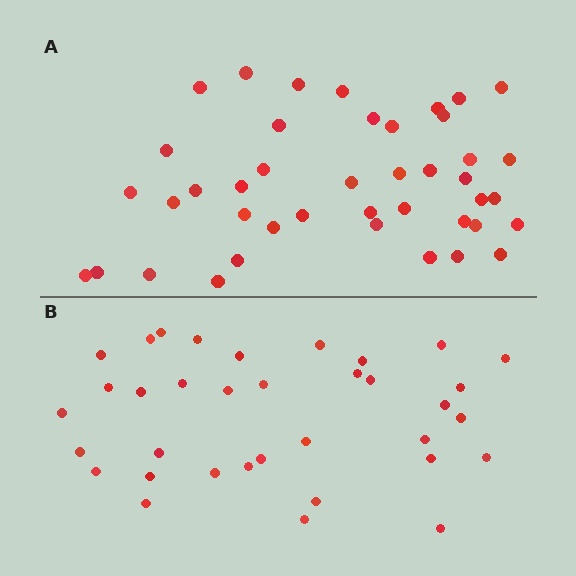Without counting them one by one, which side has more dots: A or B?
Region A (the top region) has more dots.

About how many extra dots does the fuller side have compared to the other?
Region A has roughly 8 or so more dots than region B.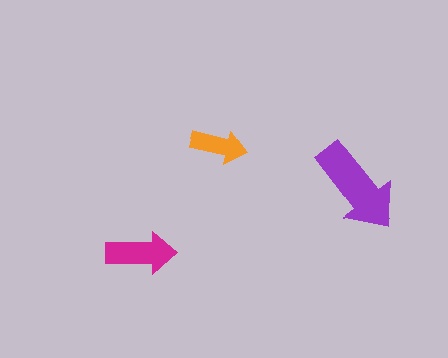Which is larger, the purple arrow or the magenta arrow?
The purple one.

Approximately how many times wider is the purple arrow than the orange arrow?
About 2 times wider.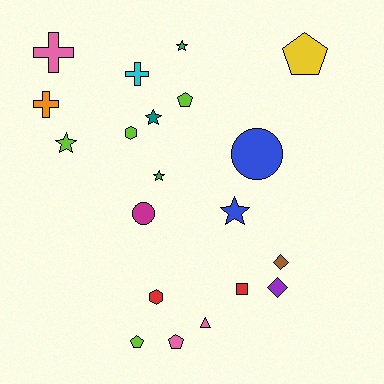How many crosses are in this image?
There are 3 crosses.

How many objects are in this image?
There are 20 objects.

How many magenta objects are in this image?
There is 1 magenta object.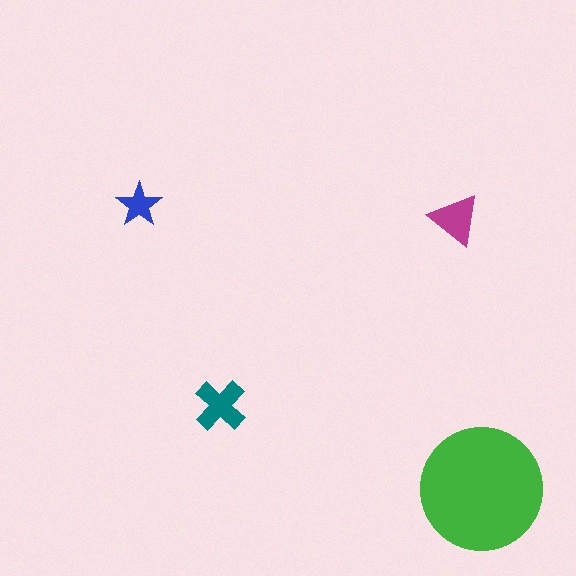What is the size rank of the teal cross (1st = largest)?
2nd.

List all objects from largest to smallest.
The green circle, the teal cross, the magenta triangle, the blue star.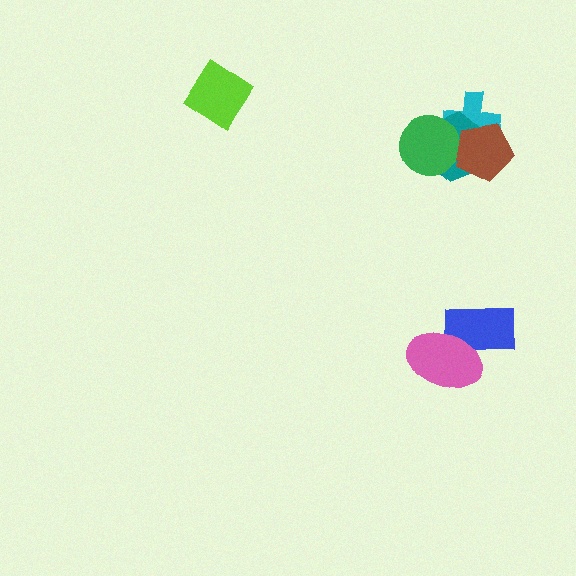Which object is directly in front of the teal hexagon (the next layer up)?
The green circle is directly in front of the teal hexagon.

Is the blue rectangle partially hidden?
Yes, it is partially covered by another shape.